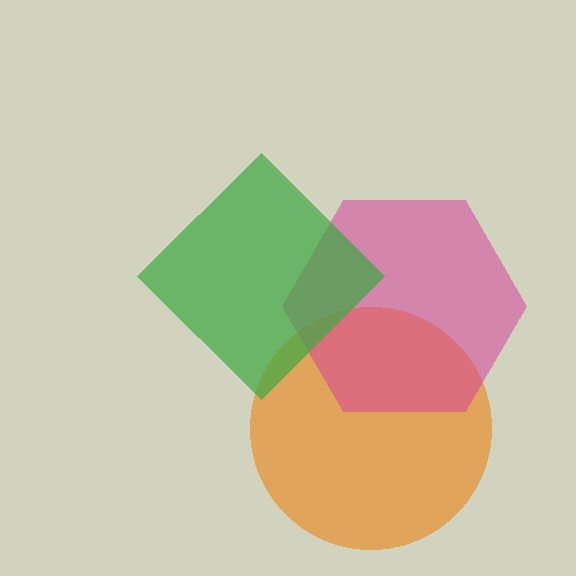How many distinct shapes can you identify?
There are 3 distinct shapes: an orange circle, a magenta hexagon, a green diamond.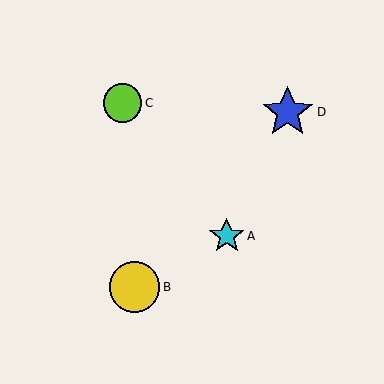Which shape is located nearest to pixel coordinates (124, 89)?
The lime circle (labeled C) at (123, 103) is nearest to that location.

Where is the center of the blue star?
The center of the blue star is at (288, 112).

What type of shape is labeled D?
Shape D is a blue star.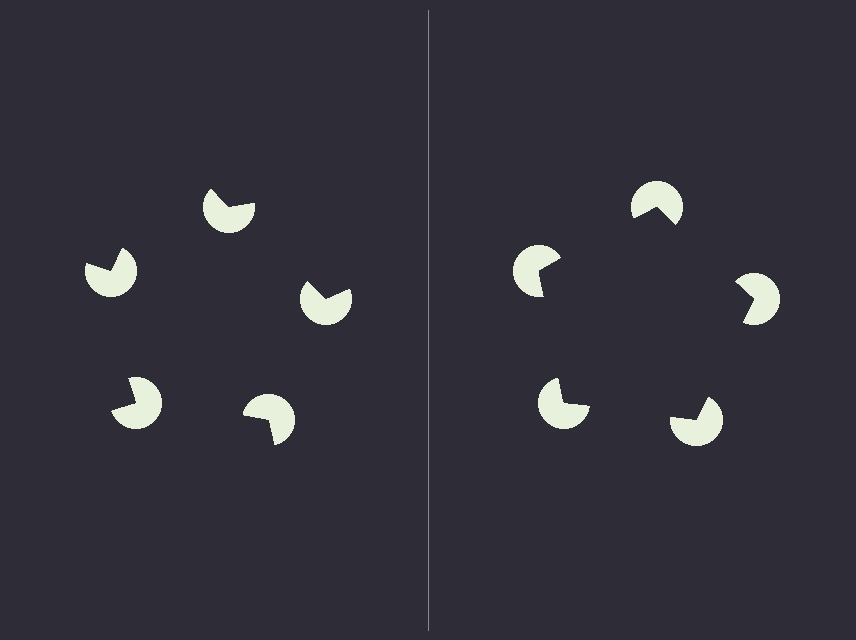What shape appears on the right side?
An illusory pentagon.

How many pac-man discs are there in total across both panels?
10 — 5 on each side.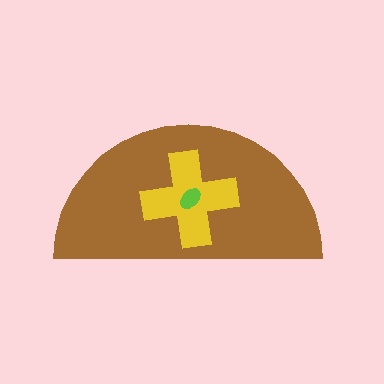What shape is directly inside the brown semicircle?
The yellow cross.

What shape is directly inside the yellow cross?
The lime ellipse.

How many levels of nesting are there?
3.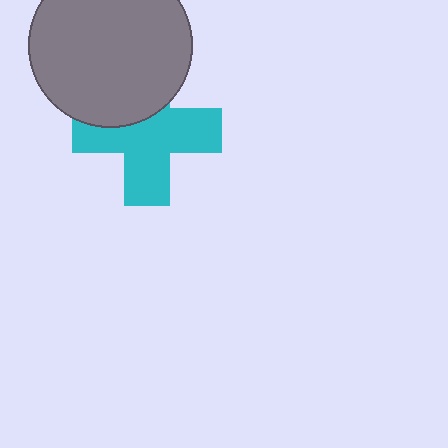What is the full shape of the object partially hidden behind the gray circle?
The partially hidden object is a cyan cross.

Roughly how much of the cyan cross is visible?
Most of it is visible (roughly 67%).